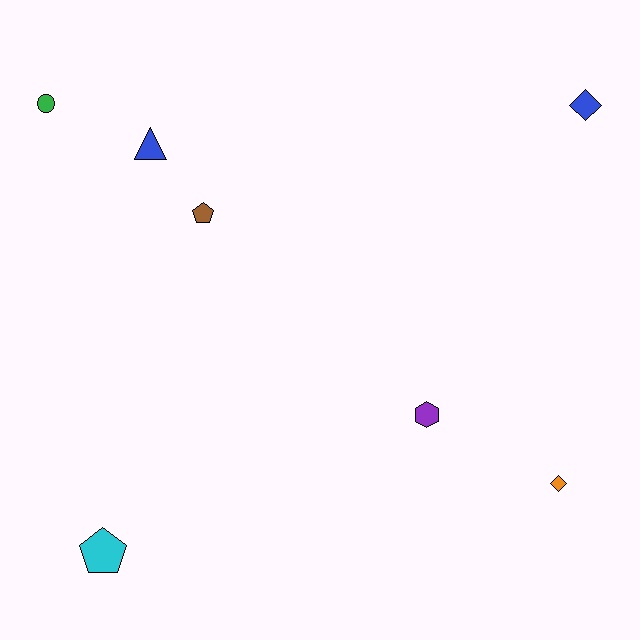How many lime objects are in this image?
There are no lime objects.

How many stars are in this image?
There are no stars.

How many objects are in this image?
There are 7 objects.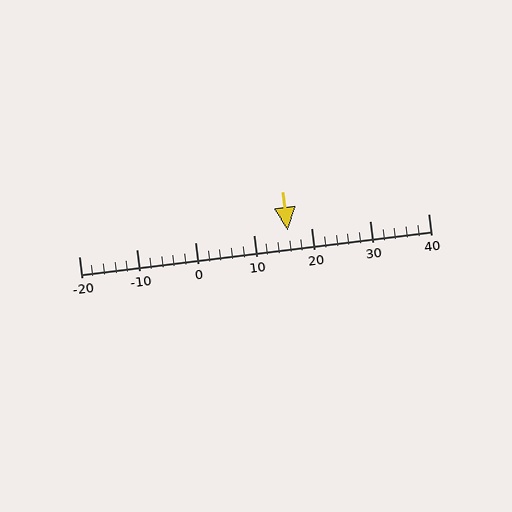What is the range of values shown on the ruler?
The ruler shows values from -20 to 40.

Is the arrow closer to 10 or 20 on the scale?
The arrow is closer to 20.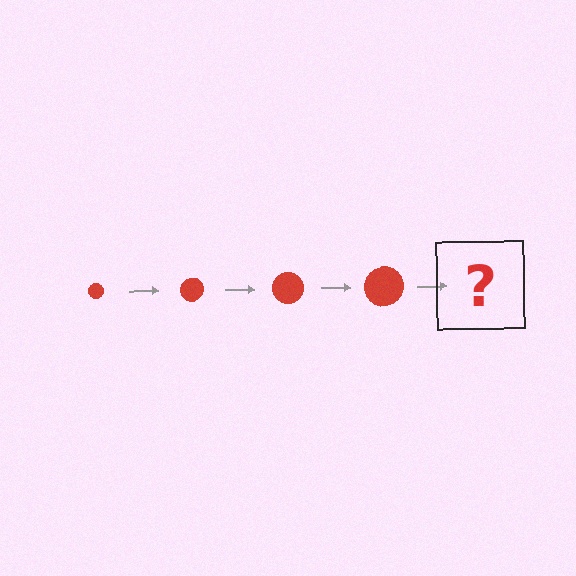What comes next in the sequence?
The next element should be a red circle, larger than the previous one.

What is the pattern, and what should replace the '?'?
The pattern is that the circle gets progressively larger each step. The '?' should be a red circle, larger than the previous one.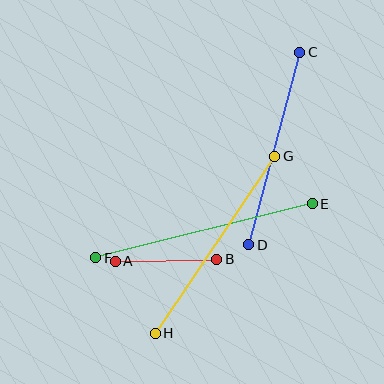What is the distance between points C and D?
The distance is approximately 199 pixels.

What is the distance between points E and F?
The distance is approximately 223 pixels.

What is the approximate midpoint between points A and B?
The midpoint is at approximately (166, 260) pixels.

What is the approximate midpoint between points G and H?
The midpoint is at approximately (215, 245) pixels.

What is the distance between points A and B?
The distance is approximately 102 pixels.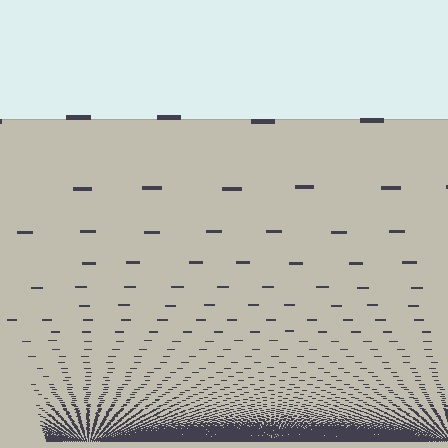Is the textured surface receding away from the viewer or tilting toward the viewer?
The surface appears to tilt toward the viewer. Texture elements get larger and sparser toward the top.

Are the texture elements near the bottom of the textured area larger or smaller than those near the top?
Smaller. The gradient is inverted — elements near the bottom are smaller and denser.